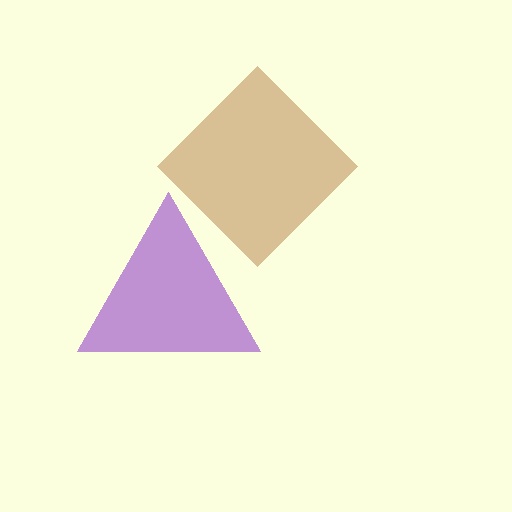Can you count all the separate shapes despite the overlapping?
Yes, there are 2 separate shapes.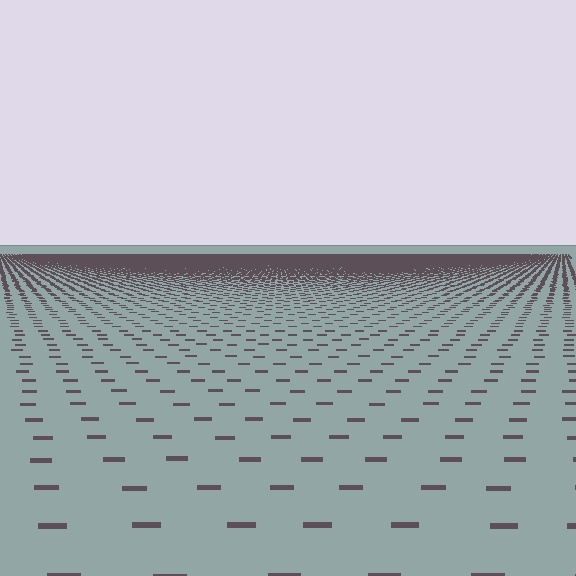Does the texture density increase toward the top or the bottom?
Density increases toward the top.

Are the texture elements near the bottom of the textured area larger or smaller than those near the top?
Larger. Near the bottom, elements are closer to the viewer and appear at a bigger on-screen size.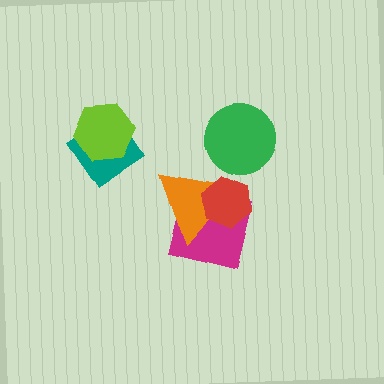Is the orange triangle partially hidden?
Yes, it is partially covered by another shape.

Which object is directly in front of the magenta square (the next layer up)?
The orange triangle is directly in front of the magenta square.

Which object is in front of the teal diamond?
The lime hexagon is in front of the teal diamond.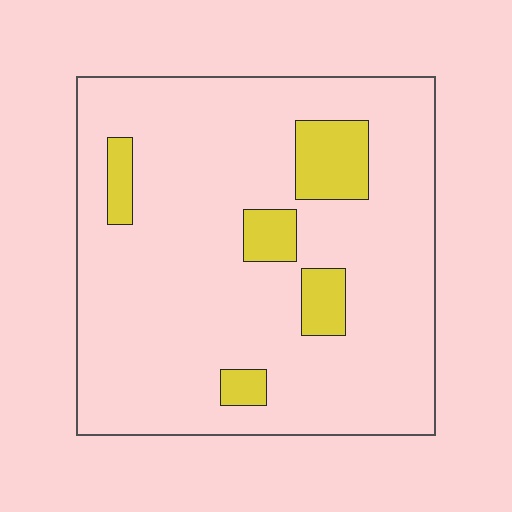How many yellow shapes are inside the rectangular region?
5.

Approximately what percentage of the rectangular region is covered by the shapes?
Approximately 10%.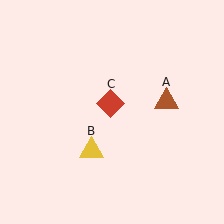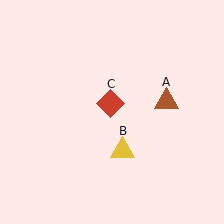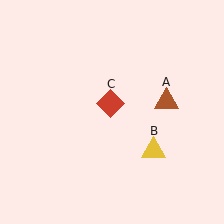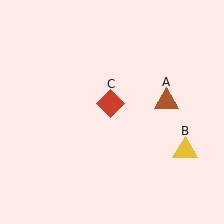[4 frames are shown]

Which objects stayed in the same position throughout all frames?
Brown triangle (object A) and red diamond (object C) remained stationary.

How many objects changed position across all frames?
1 object changed position: yellow triangle (object B).